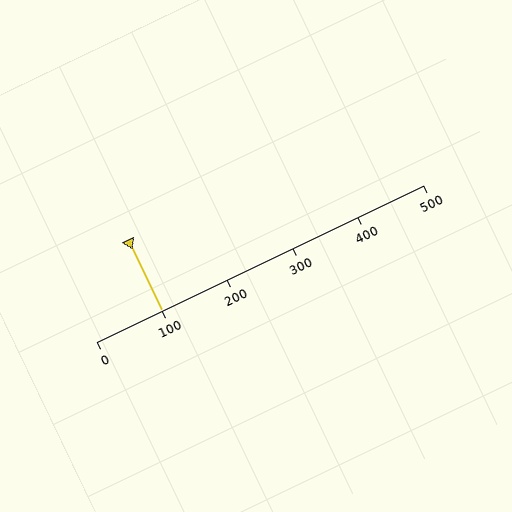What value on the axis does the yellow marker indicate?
The marker indicates approximately 100.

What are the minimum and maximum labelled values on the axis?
The axis runs from 0 to 500.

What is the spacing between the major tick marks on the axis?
The major ticks are spaced 100 apart.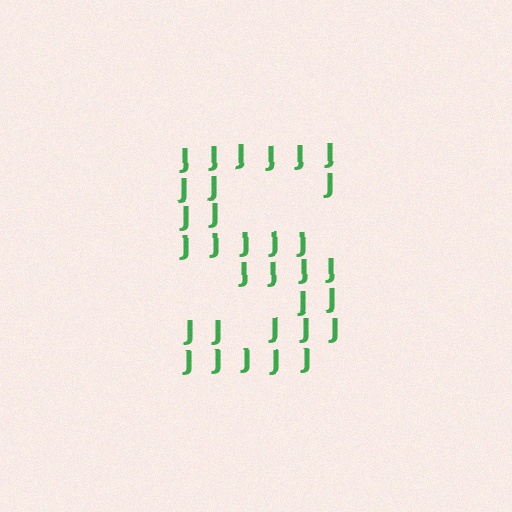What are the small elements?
The small elements are letter J's.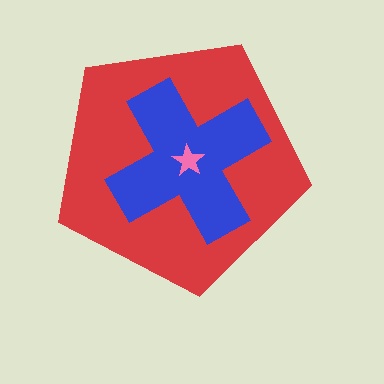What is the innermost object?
The pink star.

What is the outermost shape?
The red pentagon.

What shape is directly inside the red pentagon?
The blue cross.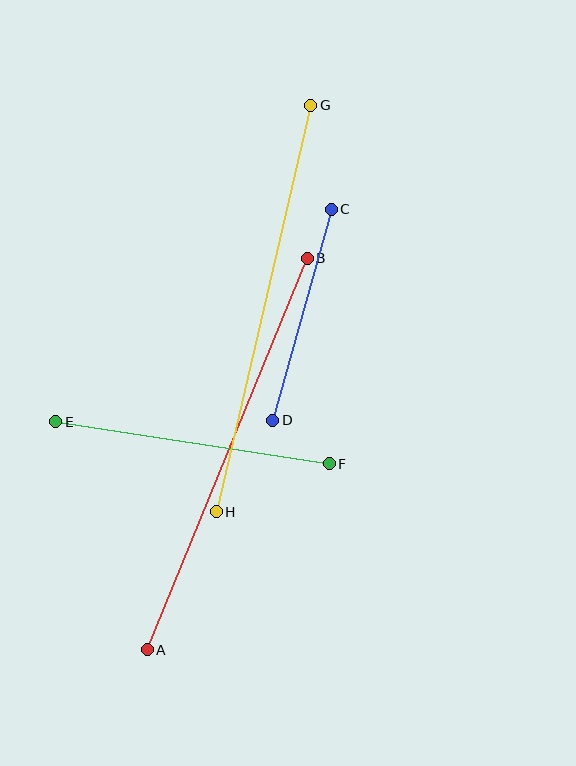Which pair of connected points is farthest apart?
Points A and B are farthest apart.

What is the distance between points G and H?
The distance is approximately 417 pixels.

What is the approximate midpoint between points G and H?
The midpoint is at approximately (263, 308) pixels.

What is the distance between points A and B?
The distance is approximately 423 pixels.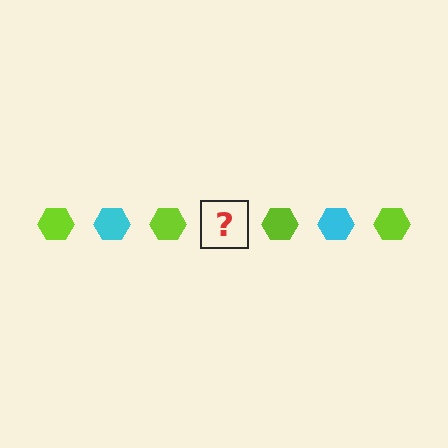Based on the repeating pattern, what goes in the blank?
The blank should be a cyan hexagon.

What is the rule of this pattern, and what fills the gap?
The rule is that the pattern cycles through lime, cyan hexagons. The gap should be filled with a cyan hexagon.